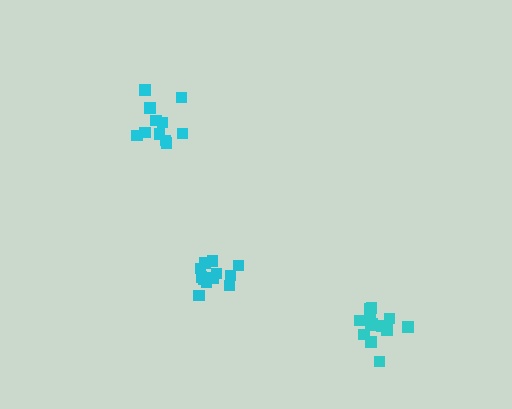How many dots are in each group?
Group 1: 12 dots, Group 2: 12 dots, Group 3: 13 dots (37 total).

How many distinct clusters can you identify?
There are 3 distinct clusters.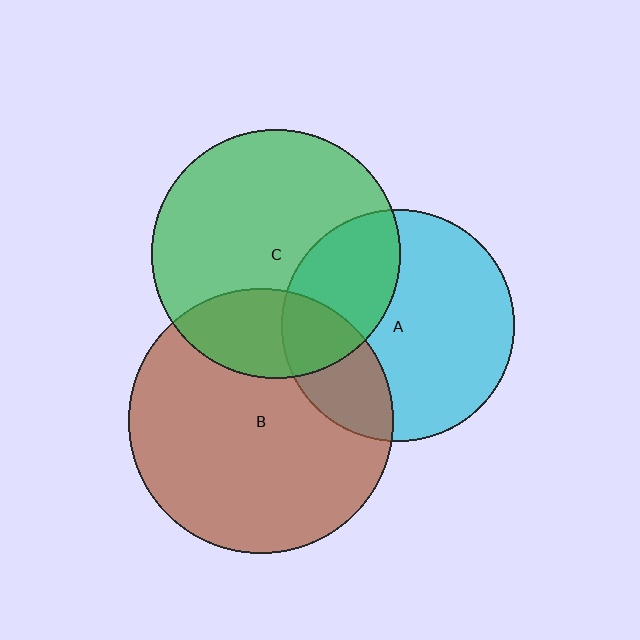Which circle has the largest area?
Circle B (brown).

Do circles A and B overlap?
Yes.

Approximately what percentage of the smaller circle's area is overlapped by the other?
Approximately 25%.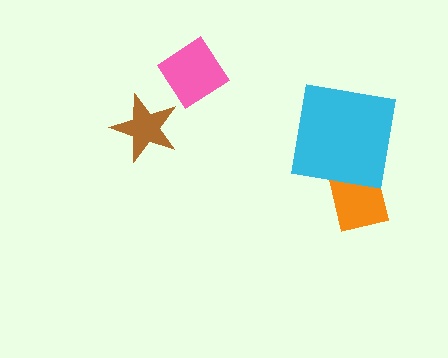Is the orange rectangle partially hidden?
Yes, it is partially covered by another shape.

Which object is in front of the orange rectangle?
The cyan square is in front of the orange rectangle.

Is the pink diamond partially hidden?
No, no other shape covers it.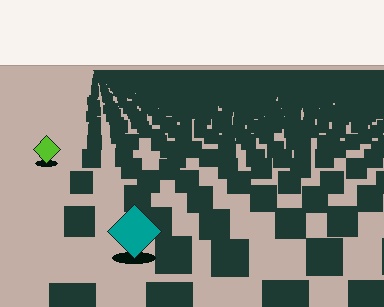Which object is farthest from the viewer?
The lime diamond is farthest from the viewer. It appears smaller and the ground texture around it is denser.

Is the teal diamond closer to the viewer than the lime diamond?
Yes. The teal diamond is closer — you can tell from the texture gradient: the ground texture is coarser near it.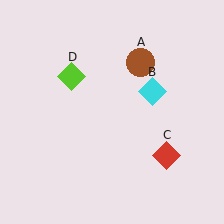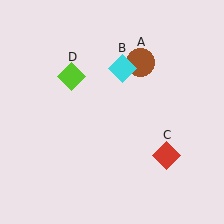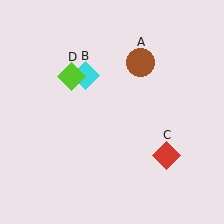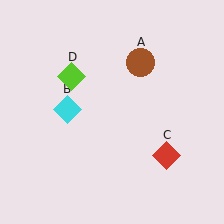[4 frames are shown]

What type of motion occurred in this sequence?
The cyan diamond (object B) rotated counterclockwise around the center of the scene.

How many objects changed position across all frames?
1 object changed position: cyan diamond (object B).